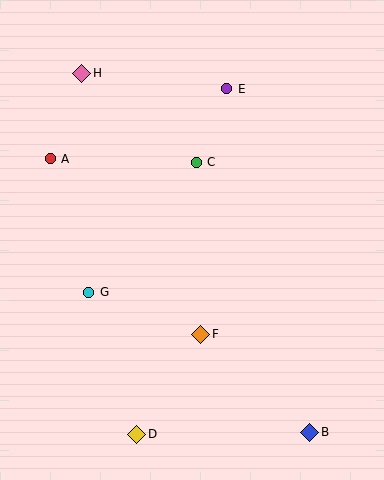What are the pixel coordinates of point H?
Point H is at (82, 73).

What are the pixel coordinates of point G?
Point G is at (89, 292).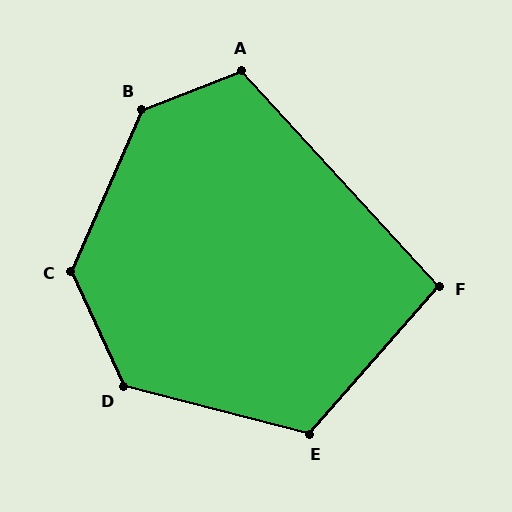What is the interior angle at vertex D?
Approximately 129 degrees (obtuse).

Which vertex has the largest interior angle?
B, at approximately 135 degrees.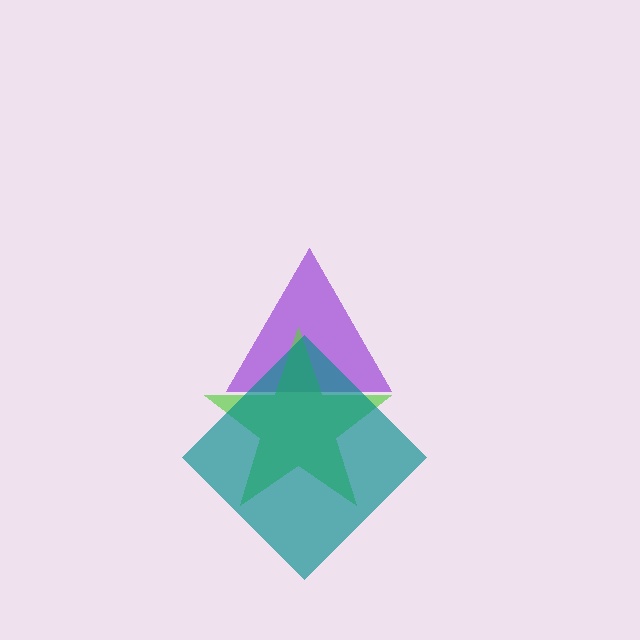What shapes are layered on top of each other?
The layered shapes are: a purple triangle, a lime star, a teal diamond.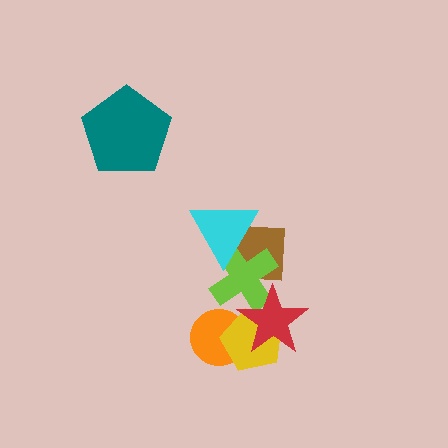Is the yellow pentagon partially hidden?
Yes, it is partially covered by another shape.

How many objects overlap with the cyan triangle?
2 objects overlap with the cyan triangle.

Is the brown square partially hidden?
Yes, it is partially covered by another shape.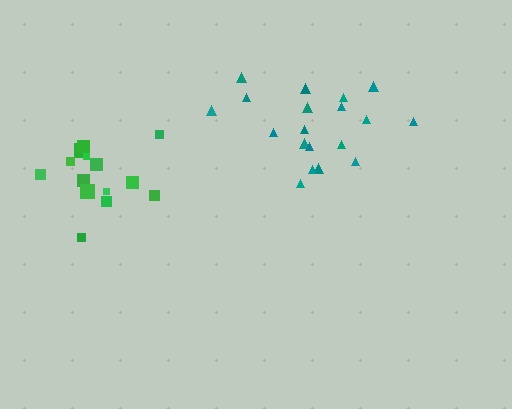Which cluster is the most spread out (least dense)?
Teal.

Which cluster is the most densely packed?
Green.